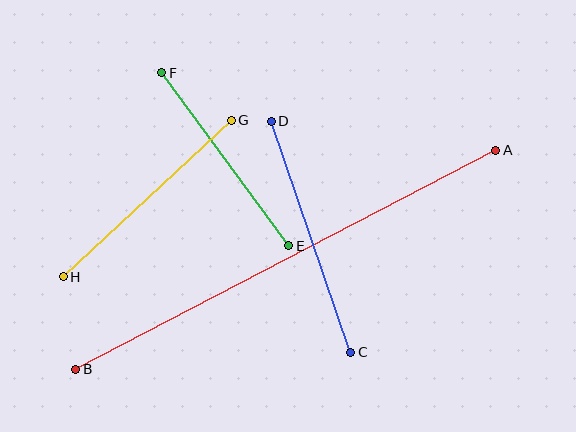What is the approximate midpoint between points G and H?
The midpoint is at approximately (147, 199) pixels.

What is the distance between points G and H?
The distance is approximately 230 pixels.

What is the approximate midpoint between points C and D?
The midpoint is at approximately (311, 237) pixels.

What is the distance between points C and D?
The distance is approximately 245 pixels.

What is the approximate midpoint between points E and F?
The midpoint is at approximately (225, 159) pixels.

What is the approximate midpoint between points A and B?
The midpoint is at approximately (286, 260) pixels.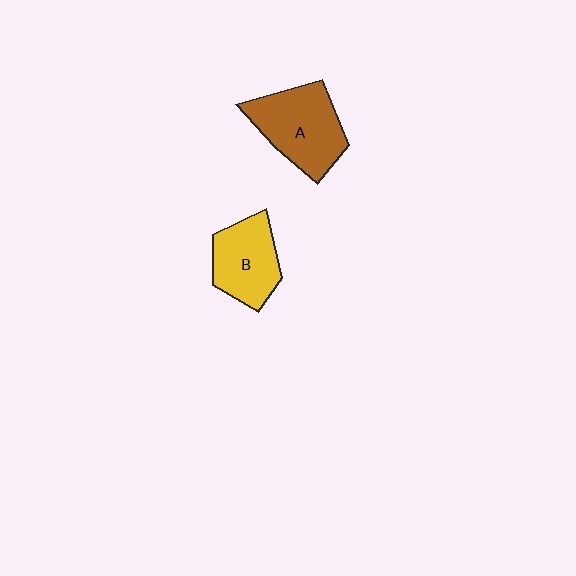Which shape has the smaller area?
Shape B (yellow).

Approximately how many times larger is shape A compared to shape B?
Approximately 1.3 times.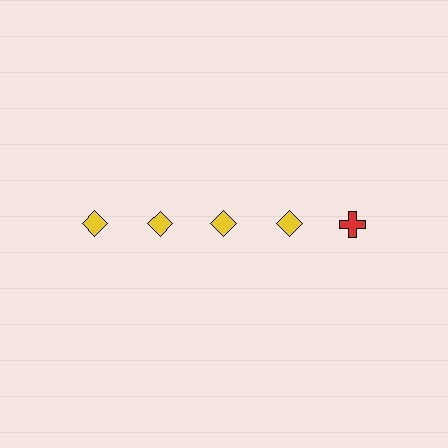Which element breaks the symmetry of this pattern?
The red cross in the top row, rightmost column breaks the symmetry. All other shapes are yellow diamonds.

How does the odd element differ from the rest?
It differs in both color (red instead of yellow) and shape (cross instead of diamond).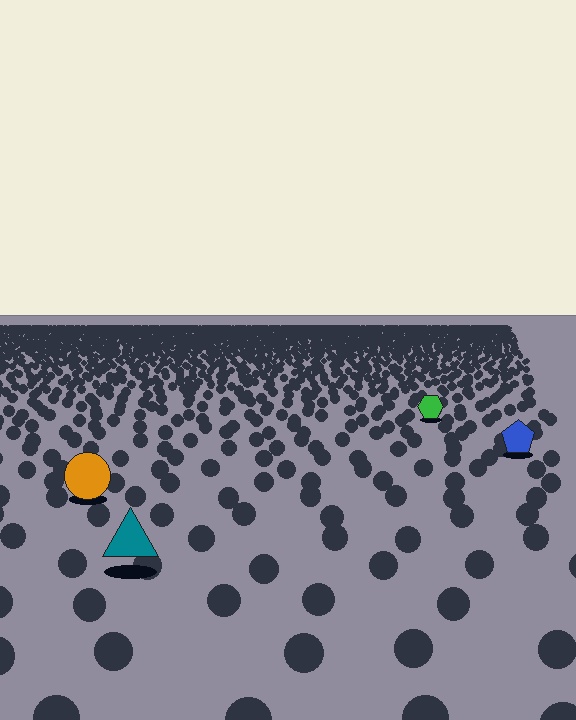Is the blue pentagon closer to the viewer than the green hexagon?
Yes. The blue pentagon is closer — you can tell from the texture gradient: the ground texture is coarser near it.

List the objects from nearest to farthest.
From nearest to farthest: the teal triangle, the orange circle, the blue pentagon, the green hexagon.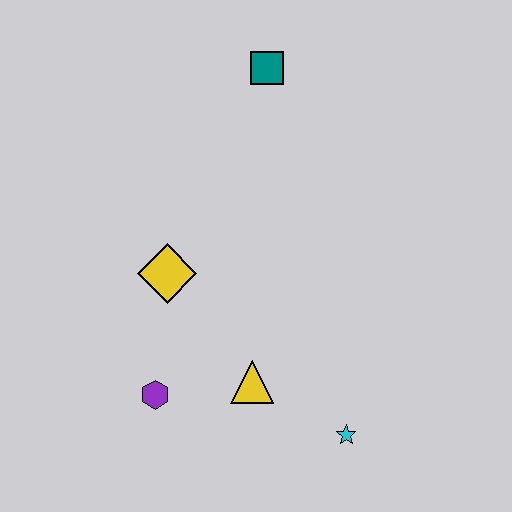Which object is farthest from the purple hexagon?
The teal square is farthest from the purple hexagon.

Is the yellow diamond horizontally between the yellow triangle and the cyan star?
No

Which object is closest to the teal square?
The yellow diamond is closest to the teal square.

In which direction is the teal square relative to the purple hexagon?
The teal square is above the purple hexagon.